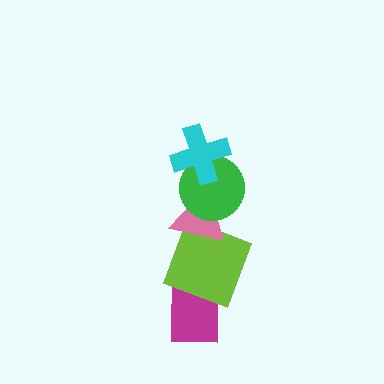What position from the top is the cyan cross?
The cyan cross is 1st from the top.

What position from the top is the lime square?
The lime square is 4th from the top.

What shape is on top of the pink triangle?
The green circle is on top of the pink triangle.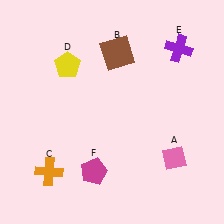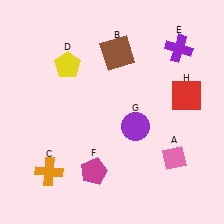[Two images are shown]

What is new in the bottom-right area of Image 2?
A purple circle (G) was added in the bottom-right area of Image 2.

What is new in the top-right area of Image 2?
A red square (H) was added in the top-right area of Image 2.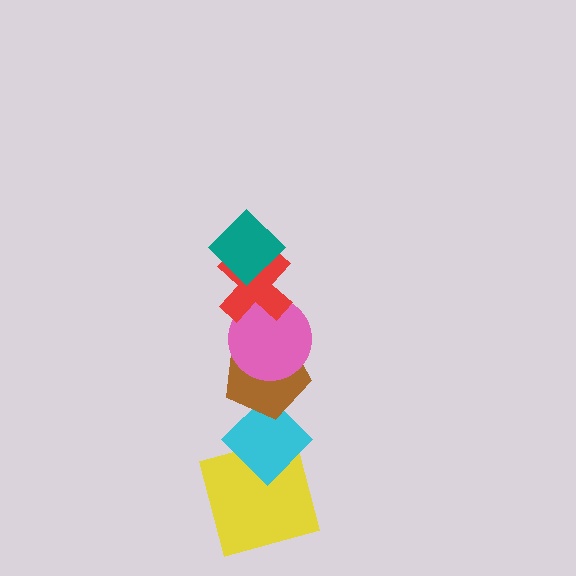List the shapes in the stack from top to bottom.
From top to bottom: the teal diamond, the red cross, the pink circle, the brown pentagon, the cyan diamond, the yellow square.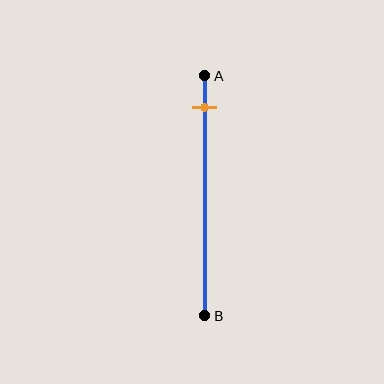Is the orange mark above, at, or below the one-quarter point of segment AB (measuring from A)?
The orange mark is above the one-quarter point of segment AB.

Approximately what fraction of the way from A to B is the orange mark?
The orange mark is approximately 15% of the way from A to B.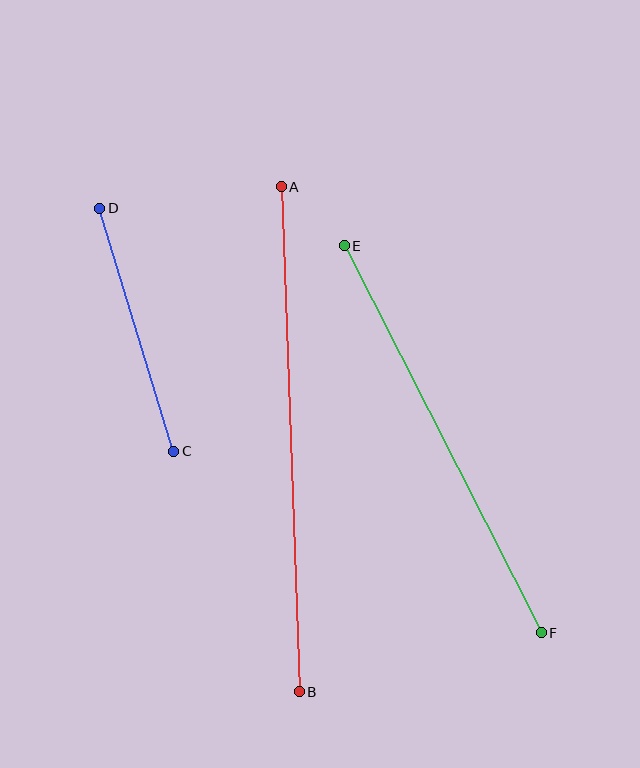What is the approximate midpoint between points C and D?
The midpoint is at approximately (137, 330) pixels.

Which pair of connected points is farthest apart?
Points A and B are farthest apart.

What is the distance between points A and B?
The distance is approximately 505 pixels.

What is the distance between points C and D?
The distance is approximately 254 pixels.